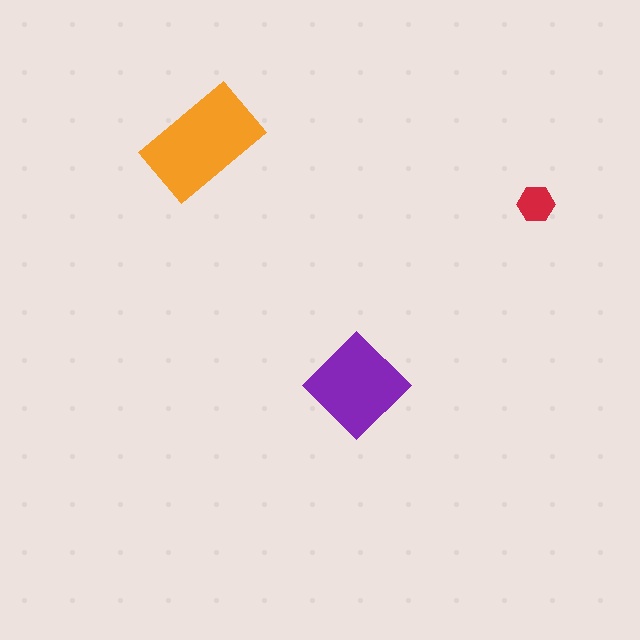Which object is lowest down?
The purple diamond is bottommost.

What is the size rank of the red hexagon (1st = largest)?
3rd.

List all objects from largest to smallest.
The orange rectangle, the purple diamond, the red hexagon.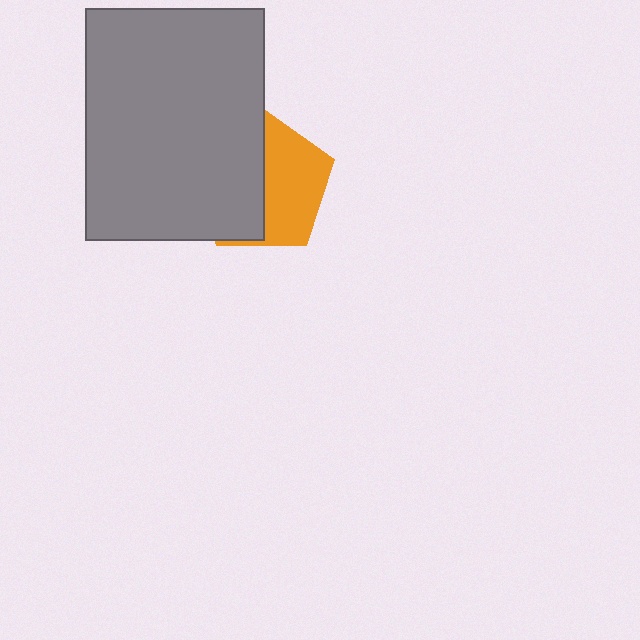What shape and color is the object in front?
The object in front is a gray rectangle.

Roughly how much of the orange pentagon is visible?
About half of it is visible (roughly 48%).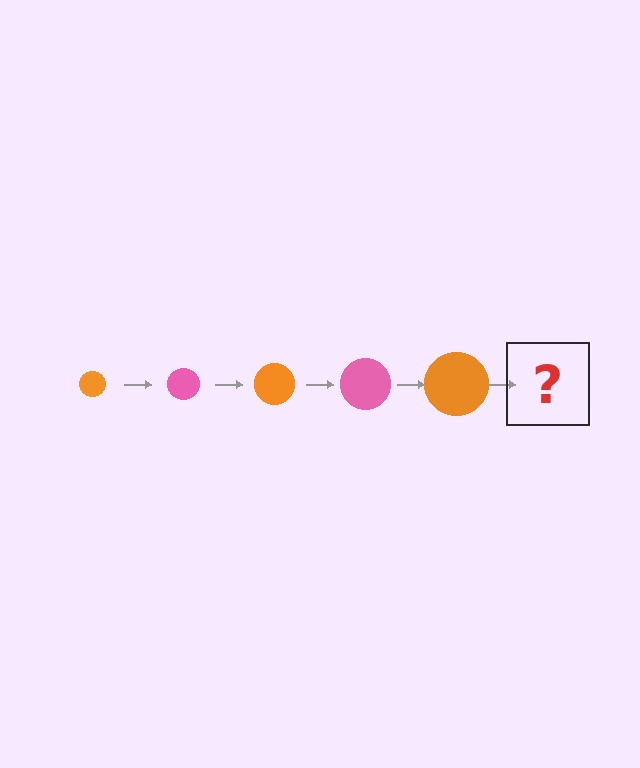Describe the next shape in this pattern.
It should be a pink circle, larger than the previous one.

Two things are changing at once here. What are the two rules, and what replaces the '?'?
The two rules are that the circle grows larger each step and the color cycles through orange and pink. The '?' should be a pink circle, larger than the previous one.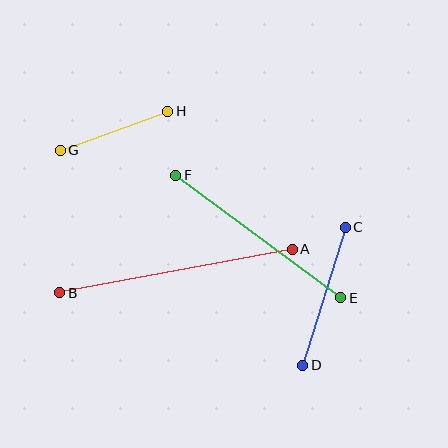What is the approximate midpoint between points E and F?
The midpoint is at approximately (258, 236) pixels.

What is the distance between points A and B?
The distance is approximately 237 pixels.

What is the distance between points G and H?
The distance is approximately 114 pixels.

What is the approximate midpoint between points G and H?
The midpoint is at approximately (114, 131) pixels.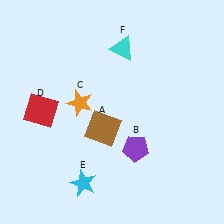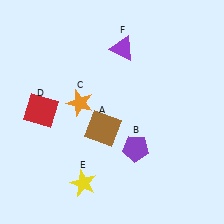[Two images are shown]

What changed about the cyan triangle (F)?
In Image 1, F is cyan. In Image 2, it changed to purple.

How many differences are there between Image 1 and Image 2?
There are 2 differences between the two images.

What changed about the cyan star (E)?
In Image 1, E is cyan. In Image 2, it changed to yellow.